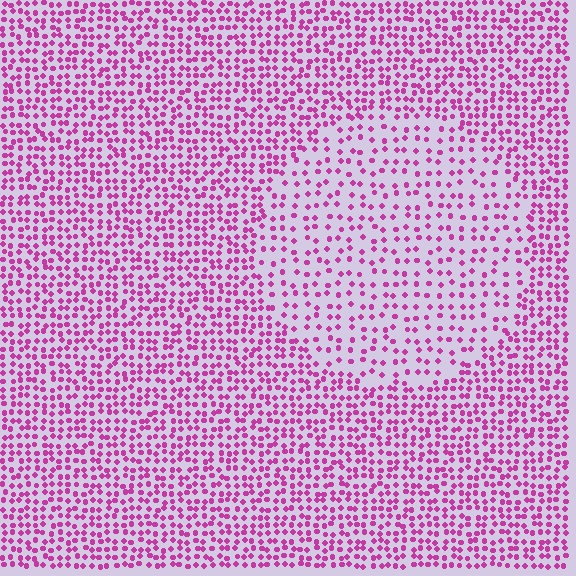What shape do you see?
I see a circle.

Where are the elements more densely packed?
The elements are more densely packed outside the circle boundary.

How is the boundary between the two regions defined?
The boundary is defined by a change in element density (approximately 1.9x ratio). All elements are the same color, size, and shape.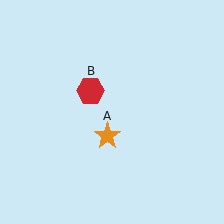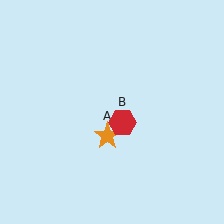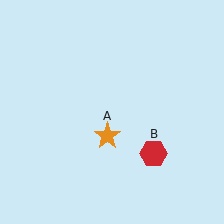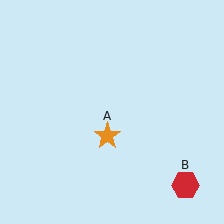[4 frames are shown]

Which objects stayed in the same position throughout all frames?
Orange star (object A) remained stationary.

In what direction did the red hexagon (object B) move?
The red hexagon (object B) moved down and to the right.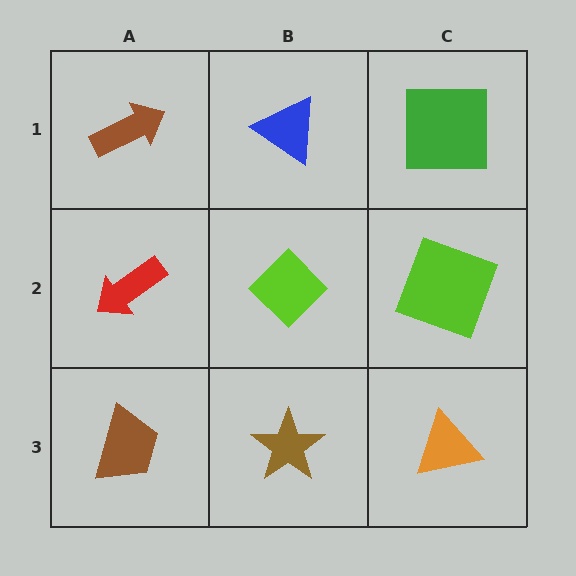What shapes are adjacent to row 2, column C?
A green square (row 1, column C), an orange triangle (row 3, column C), a lime diamond (row 2, column B).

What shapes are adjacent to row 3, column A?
A red arrow (row 2, column A), a brown star (row 3, column B).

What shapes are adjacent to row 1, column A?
A red arrow (row 2, column A), a blue triangle (row 1, column B).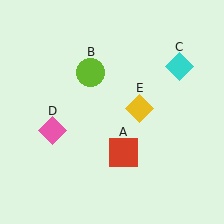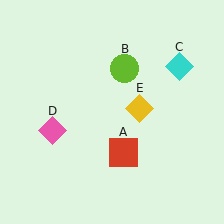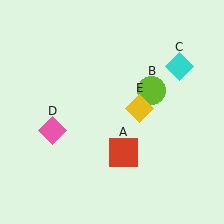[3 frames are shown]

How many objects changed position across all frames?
1 object changed position: lime circle (object B).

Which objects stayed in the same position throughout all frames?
Red square (object A) and cyan diamond (object C) and pink diamond (object D) and yellow diamond (object E) remained stationary.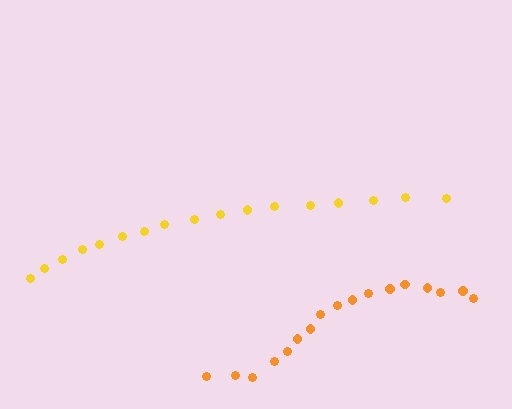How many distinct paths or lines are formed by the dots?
There are 2 distinct paths.